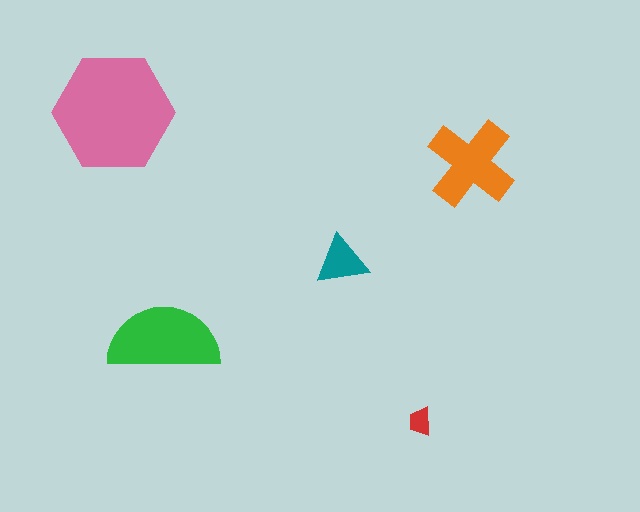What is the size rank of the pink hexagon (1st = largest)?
1st.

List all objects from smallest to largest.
The red trapezoid, the teal triangle, the orange cross, the green semicircle, the pink hexagon.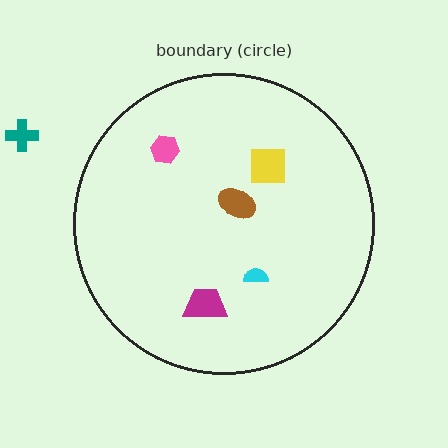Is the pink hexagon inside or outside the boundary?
Inside.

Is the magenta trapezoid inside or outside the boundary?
Inside.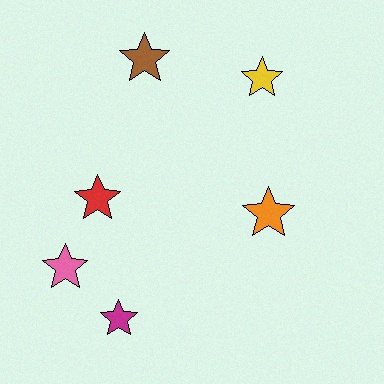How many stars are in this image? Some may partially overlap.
There are 6 stars.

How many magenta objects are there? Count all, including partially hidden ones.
There is 1 magenta object.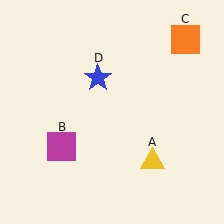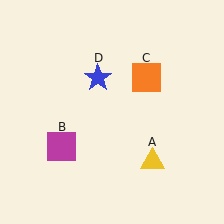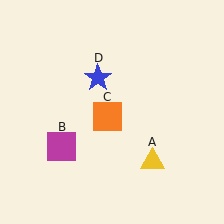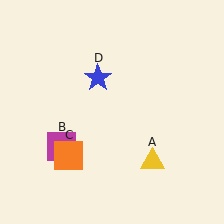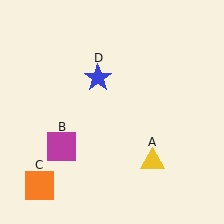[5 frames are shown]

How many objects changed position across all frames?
1 object changed position: orange square (object C).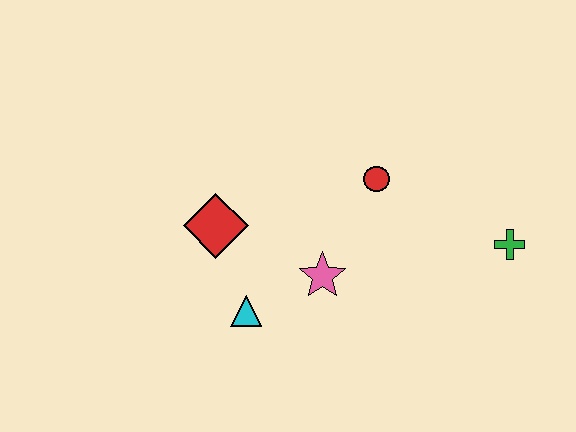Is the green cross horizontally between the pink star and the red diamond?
No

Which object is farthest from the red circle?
The cyan triangle is farthest from the red circle.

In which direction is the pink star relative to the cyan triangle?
The pink star is to the right of the cyan triangle.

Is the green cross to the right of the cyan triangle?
Yes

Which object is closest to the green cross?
The red circle is closest to the green cross.